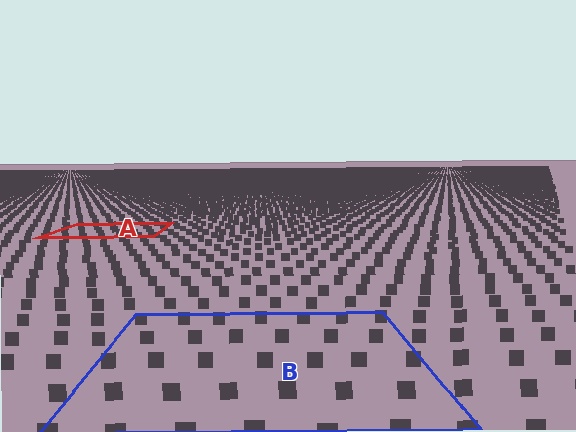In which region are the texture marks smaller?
The texture marks are smaller in region A, because it is farther away.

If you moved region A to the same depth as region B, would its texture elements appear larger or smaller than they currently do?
They would appear larger. At a closer depth, the same texture elements are projected at a bigger on-screen size.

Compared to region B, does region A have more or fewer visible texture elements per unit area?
Region A has more texture elements per unit area — they are packed more densely because it is farther away.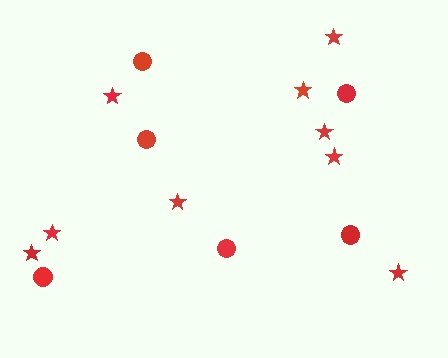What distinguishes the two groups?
There are 2 groups: one group of stars (9) and one group of circles (6).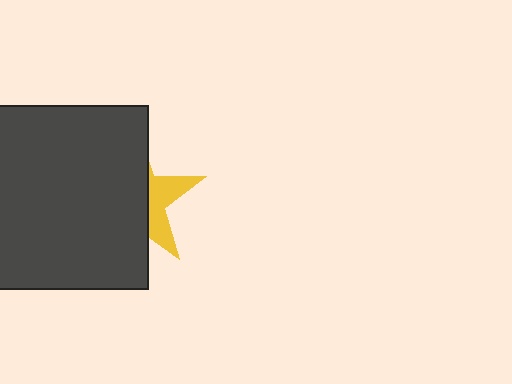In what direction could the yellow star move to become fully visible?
The yellow star could move right. That would shift it out from behind the dark gray square entirely.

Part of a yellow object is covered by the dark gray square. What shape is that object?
It is a star.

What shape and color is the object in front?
The object in front is a dark gray square.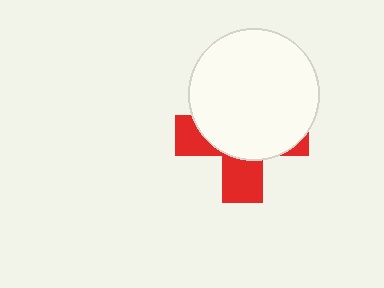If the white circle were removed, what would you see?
You would see the complete red cross.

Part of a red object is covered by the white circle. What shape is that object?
It is a cross.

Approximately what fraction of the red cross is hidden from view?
Roughly 64% of the red cross is hidden behind the white circle.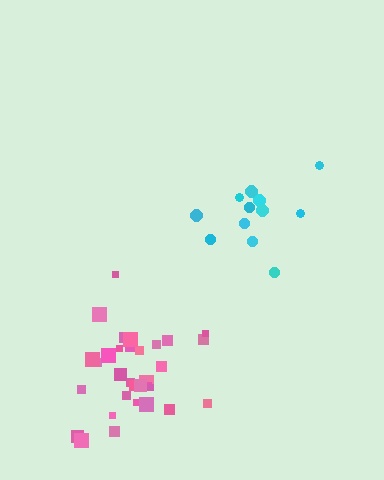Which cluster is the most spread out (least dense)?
Cyan.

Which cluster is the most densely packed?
Pink.